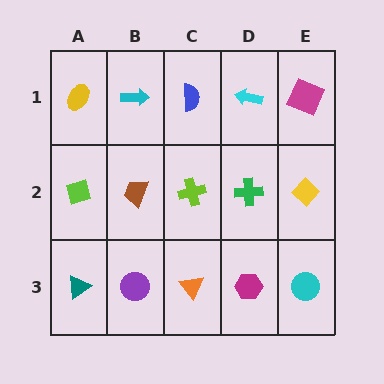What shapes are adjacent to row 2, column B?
A cyan arrow (row 1, column B), a purple circle (row 3, column B), a lime diamond (row 2, column A), a lime cross (row 2, column C).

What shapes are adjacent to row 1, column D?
A green cross (row 2, column D), a blue semicircle (row 1, column C), a magenta square (row 1, column E).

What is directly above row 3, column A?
A lime diamond.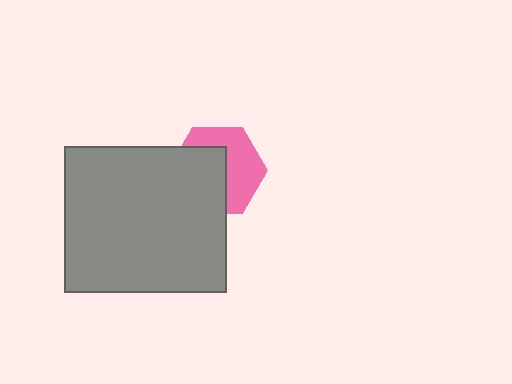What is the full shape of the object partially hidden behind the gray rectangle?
The partially hidden object is a pink hexagon.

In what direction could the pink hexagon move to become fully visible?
The pink hexagon could move toward the upper-right. That would shift it out from behind the gray rectangle entirely.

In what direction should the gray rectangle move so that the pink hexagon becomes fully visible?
The gray rectangle should move toward the lower-left. That is the shortest direction to clear the overlap and leave the pink hexagon fully visible.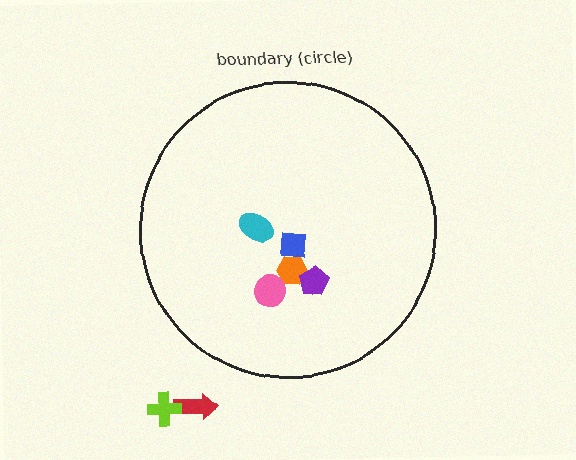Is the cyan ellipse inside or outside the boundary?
Inside.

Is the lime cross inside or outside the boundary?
Outside.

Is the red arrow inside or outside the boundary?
Outside.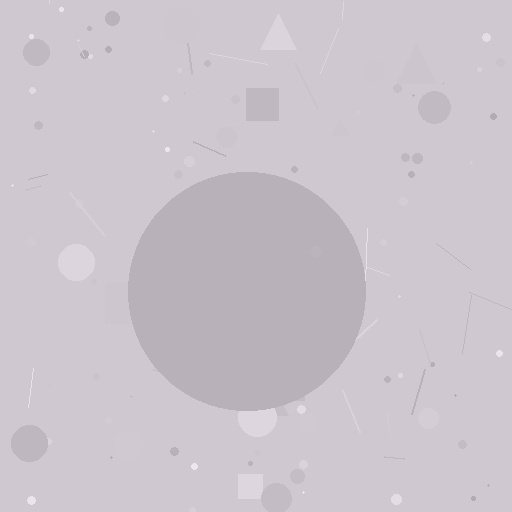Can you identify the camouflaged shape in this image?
The camouflaged shape is a circle.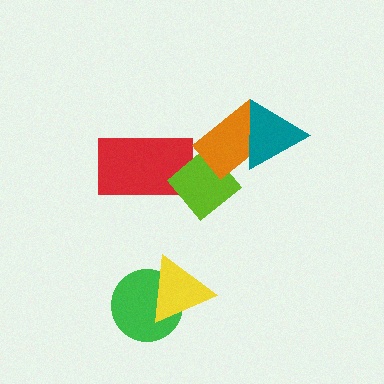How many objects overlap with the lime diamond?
2 objects overlap with the lime diamond.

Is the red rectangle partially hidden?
Yes, it is partially covered by another shape.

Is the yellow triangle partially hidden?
No, no other shape covers it.